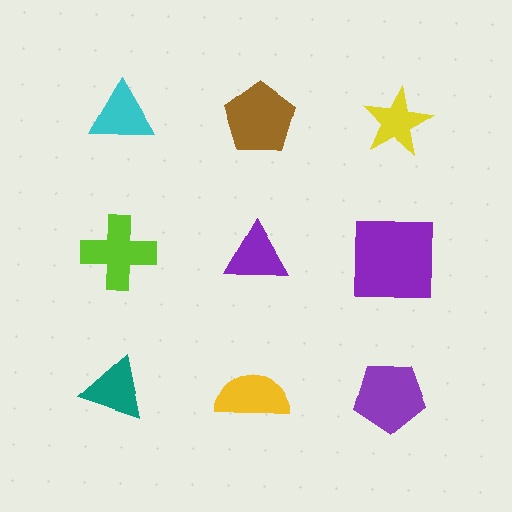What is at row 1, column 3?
A yellow star.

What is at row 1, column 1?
A cyan triangle.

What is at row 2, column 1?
A lime cross.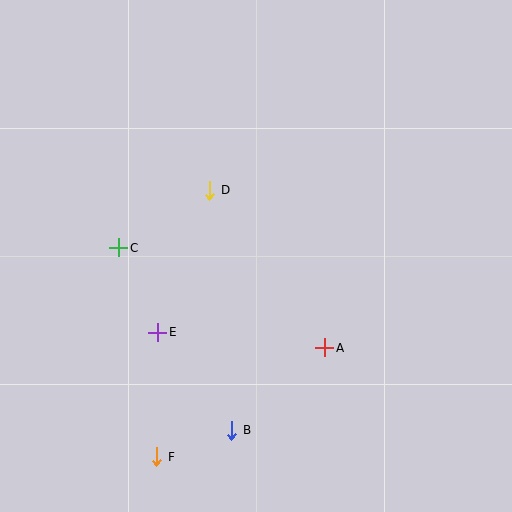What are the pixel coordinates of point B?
Point B is at (232, 431).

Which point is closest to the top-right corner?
Point D is closest to the top-right corner.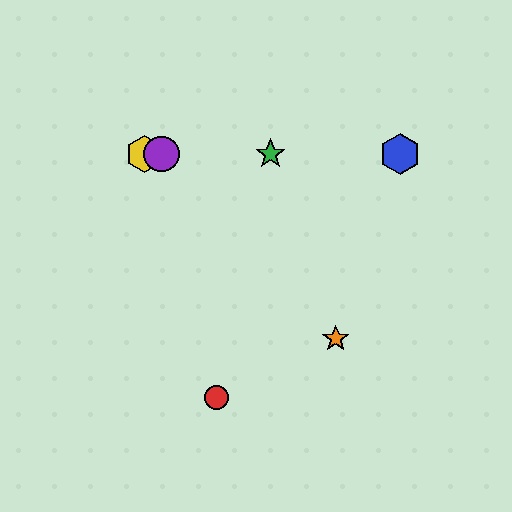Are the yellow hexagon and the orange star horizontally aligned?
No, the yellow hexagon is at y≈154 and the orange star is at y≈339.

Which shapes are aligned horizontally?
The blue hexagon, the green star, the yellow hexagon, the purple circle are aligned horizontally.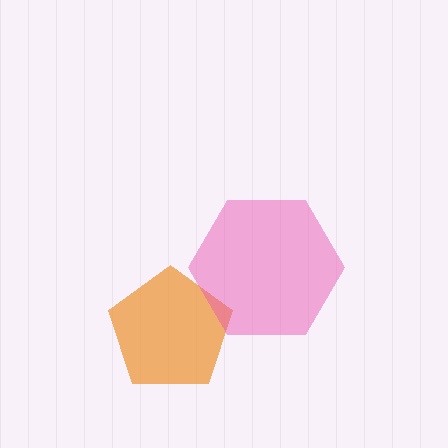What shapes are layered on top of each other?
The layered shapes are: an orange pentagon, a pink hexagon.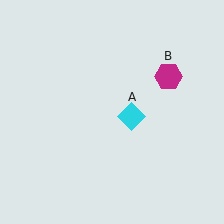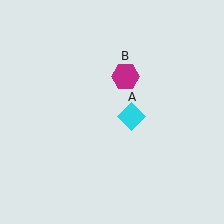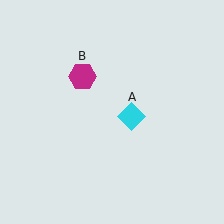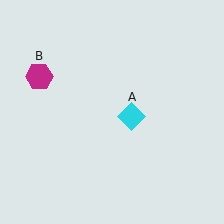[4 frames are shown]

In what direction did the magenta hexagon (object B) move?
The magenta hexagon (object B) moved left.